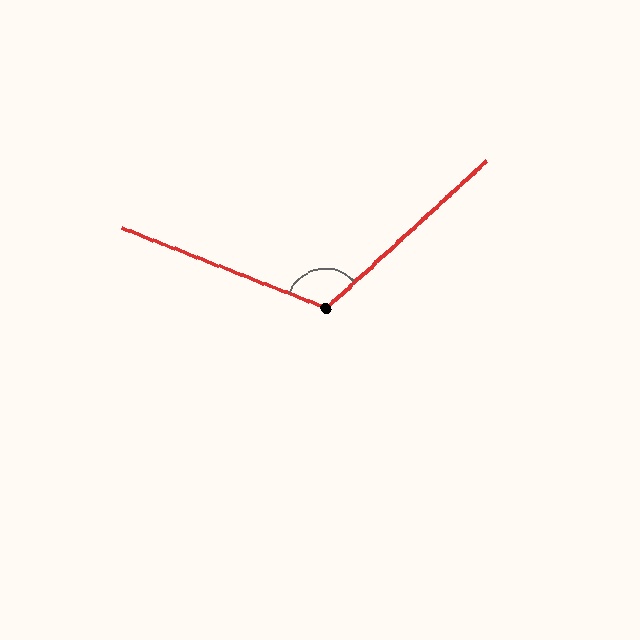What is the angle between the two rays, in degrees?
Approximately 116 degrees.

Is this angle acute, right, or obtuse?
It is obtuse.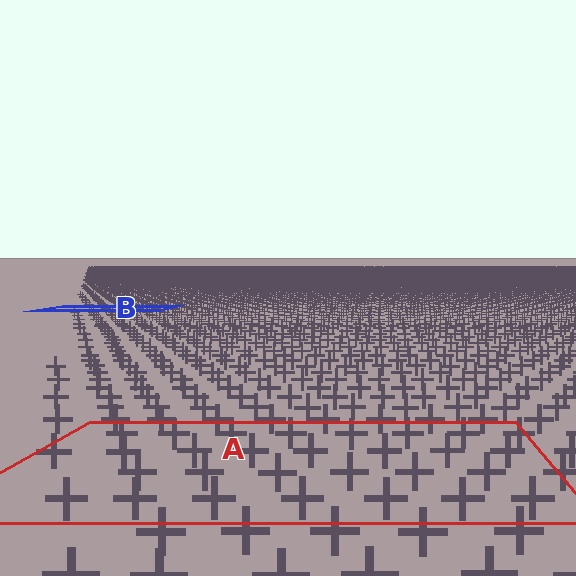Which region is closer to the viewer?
Region A is closer. The texture elements there are larger and more spread out.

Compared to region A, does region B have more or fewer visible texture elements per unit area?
Region B has more texture elements per unit area — they are packed more densely because it is farther away.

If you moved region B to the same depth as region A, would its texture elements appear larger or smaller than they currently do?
They would appear larger. At a closer depth, the same texture elements are projected at a bigger on-screen size.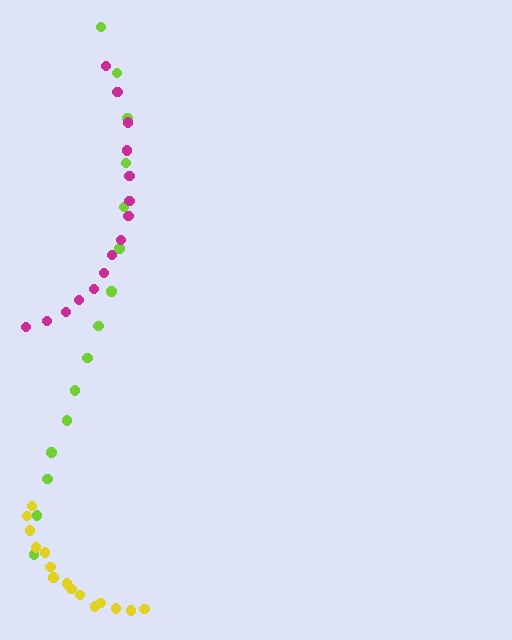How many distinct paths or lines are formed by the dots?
There are 3 distinct paths.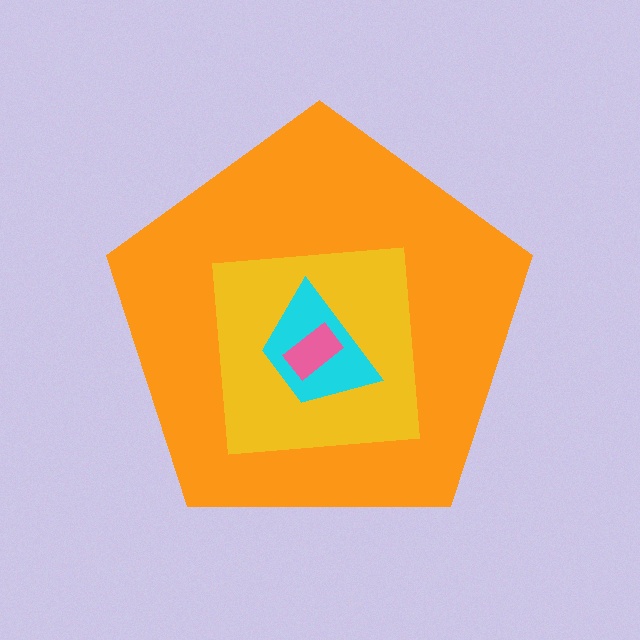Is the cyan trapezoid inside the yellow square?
Yes.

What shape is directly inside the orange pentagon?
The yellow square.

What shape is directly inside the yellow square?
The cyan trapezoid.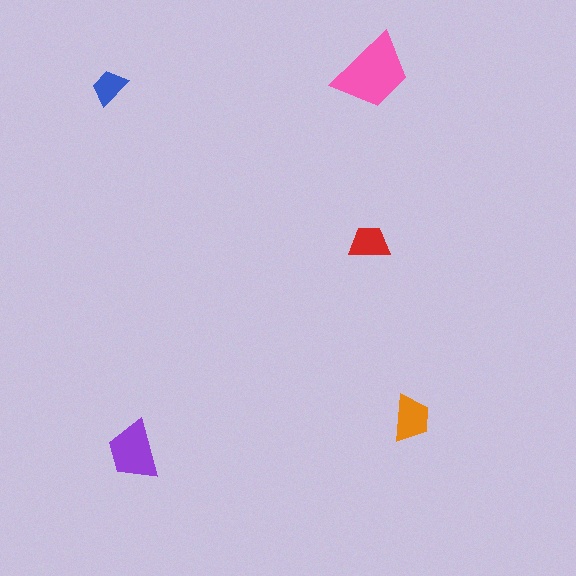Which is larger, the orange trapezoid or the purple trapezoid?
The purple one.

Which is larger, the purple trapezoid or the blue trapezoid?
The purple one.